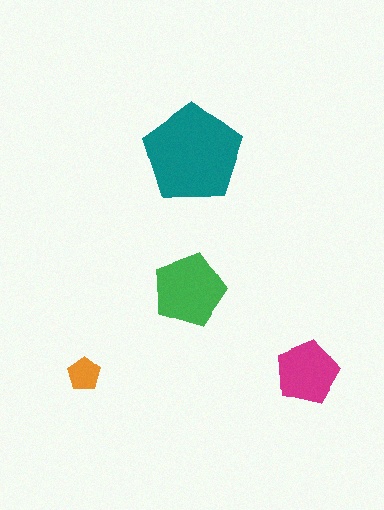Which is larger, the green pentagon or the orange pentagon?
The green one.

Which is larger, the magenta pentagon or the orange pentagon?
The magenta one.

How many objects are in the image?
There are 4 objects in the image.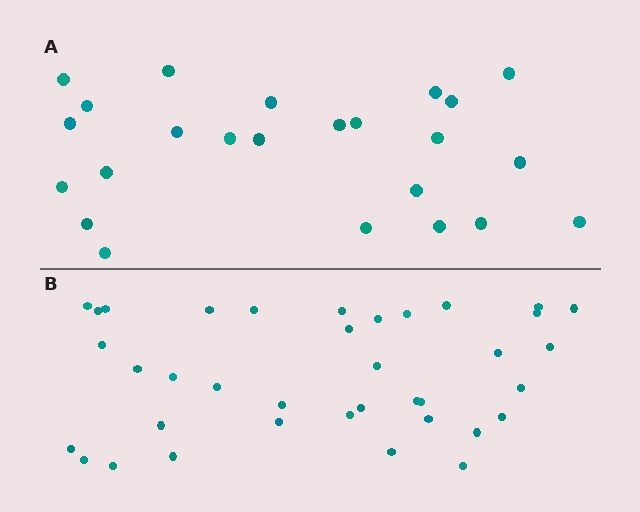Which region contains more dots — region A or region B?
Region B (the bottom region) has more dots.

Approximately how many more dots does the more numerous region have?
Region B has approximately 15 more dots than region A.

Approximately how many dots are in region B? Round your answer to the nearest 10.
About 40 dots. (The exact count is 37, which rounds to 40.)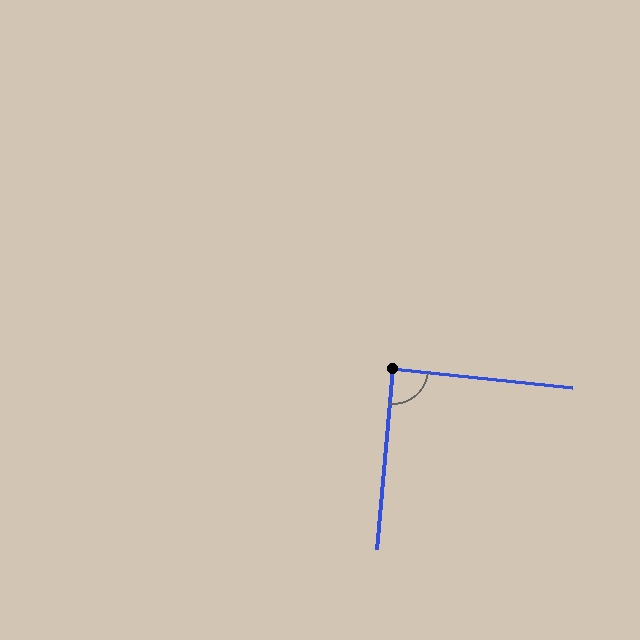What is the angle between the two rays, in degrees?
Approximately 89 degrees.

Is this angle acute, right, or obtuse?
It is approximately a right angle.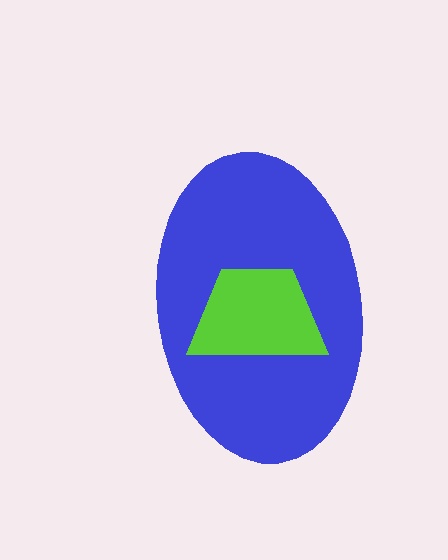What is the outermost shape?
The blue ellipse.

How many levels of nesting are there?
2.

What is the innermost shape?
The lime trapezoid.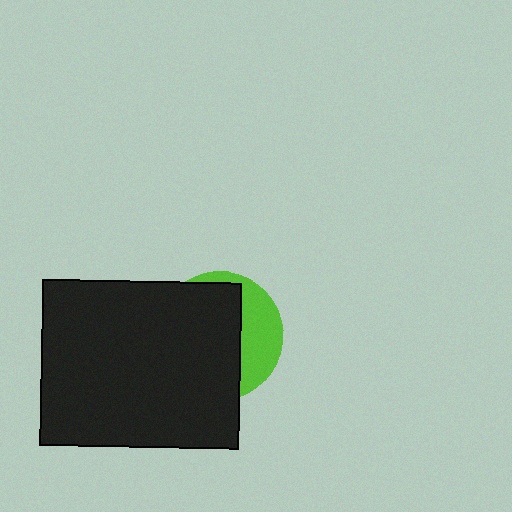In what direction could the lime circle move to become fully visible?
The lime circle could move right. That would shift it out from behind the black rectangle entirely.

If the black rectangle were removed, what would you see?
You would see the complete lime circle.